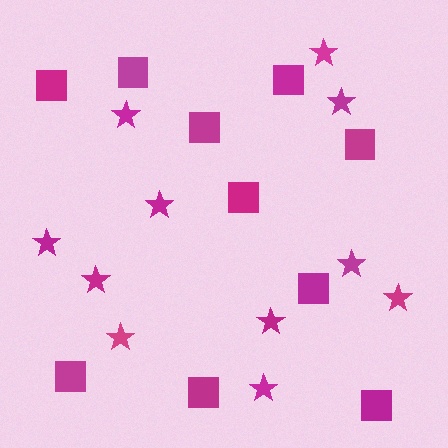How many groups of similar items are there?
There are 2 groups: one group of squares (10) and one group of stars (11).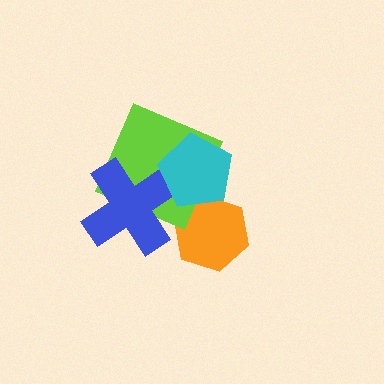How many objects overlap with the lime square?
2 objects overlap with the lime square.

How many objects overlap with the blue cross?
2 objects overlap with the blue cross.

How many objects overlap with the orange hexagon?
1 object overlaps with the orange hexagon.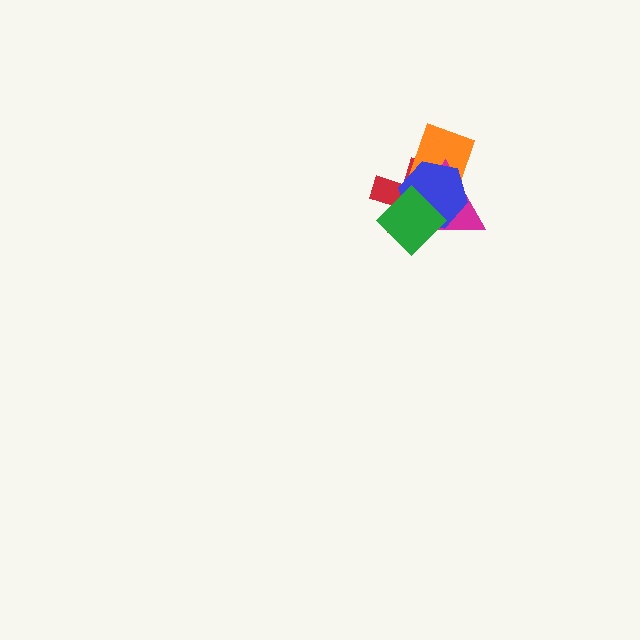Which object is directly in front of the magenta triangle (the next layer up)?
The blue hexagon is directly in front of the magenta triangle.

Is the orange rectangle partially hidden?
Yes, it is partially covered by another shape.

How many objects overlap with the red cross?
4 objects overlap with the red cross.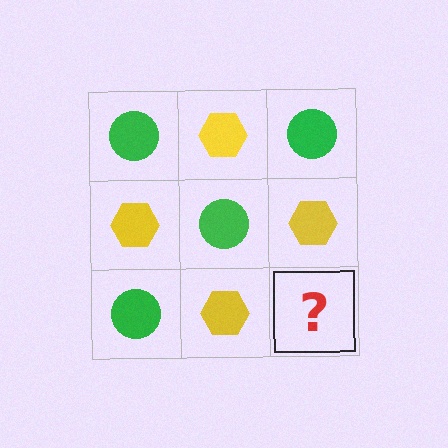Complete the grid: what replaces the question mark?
The question mark should be replaced with a green circle.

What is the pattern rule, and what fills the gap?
The rule is that it alternates green circle and yellow hexagon in a checkerboard pattern. The gap should be filled with a green circle.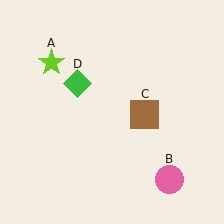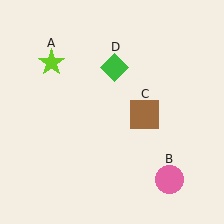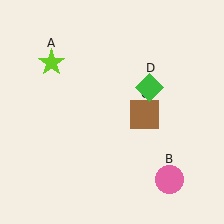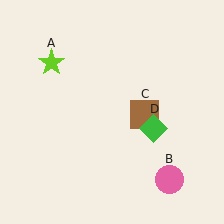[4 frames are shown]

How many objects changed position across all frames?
1 object changed position: green diamond (object D).